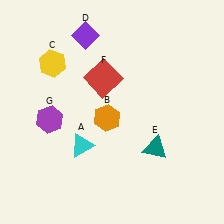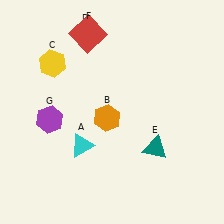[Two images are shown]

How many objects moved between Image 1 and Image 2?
1 object moved between the two images.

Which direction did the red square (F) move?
The red square (F) moved up.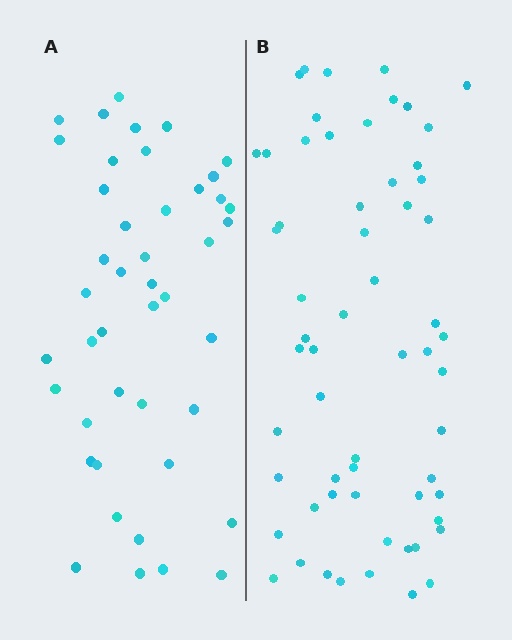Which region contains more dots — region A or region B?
Region B (the right region) has more dots.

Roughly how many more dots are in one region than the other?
Region B has approximately 15 more dots than region A.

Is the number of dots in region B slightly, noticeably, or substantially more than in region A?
Region B has noticeably more, but not dramatically so. The ratio is roughly 1.4 to 1.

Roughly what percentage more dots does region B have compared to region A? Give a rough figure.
About 35% more.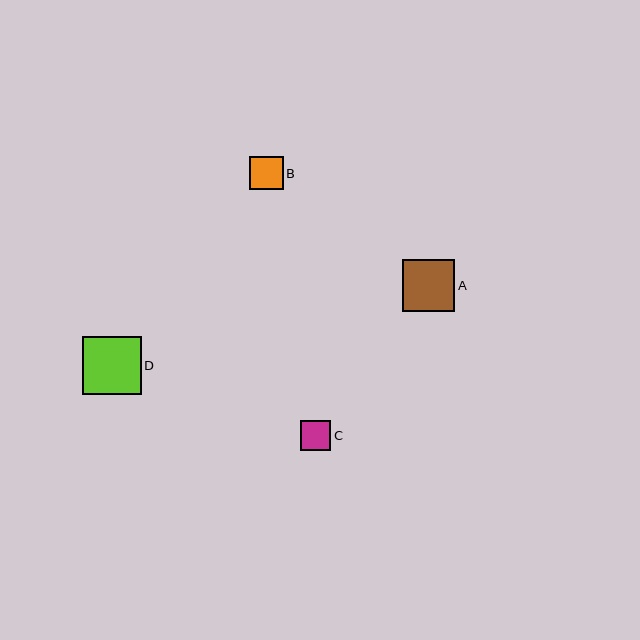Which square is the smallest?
Square C is the smallest with a size of approximately 30 pixels.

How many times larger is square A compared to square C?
Square A is approximately 1.7 times the size of square C.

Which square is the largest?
Square D is the largest with a size of approximately 58 pixels.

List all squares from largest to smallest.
From largest to smallest: D, A, B, C.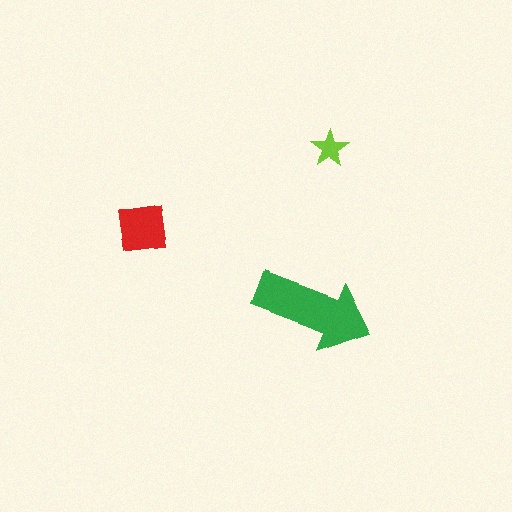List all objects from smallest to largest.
The lime star, the red square, the green arrow.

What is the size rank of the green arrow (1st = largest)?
1st.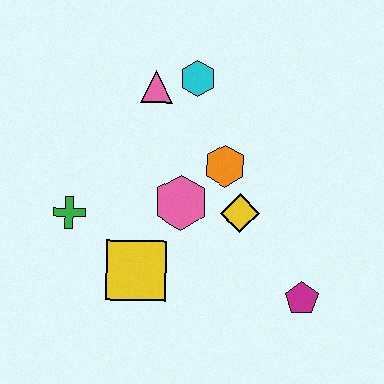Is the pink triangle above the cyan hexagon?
No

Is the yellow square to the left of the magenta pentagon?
Yes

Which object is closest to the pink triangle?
The cyan hexagon is closest to the pink triangle.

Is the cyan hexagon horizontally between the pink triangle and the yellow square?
No